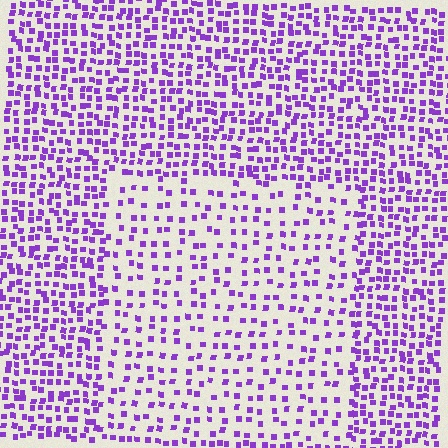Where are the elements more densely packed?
The elements are more densely packed outside the rectangle boundary.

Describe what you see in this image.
The image contains small purple elements arranged at two different densities. A rectangle-shaped region is visible where the elements are less densely packed than the surrounding area.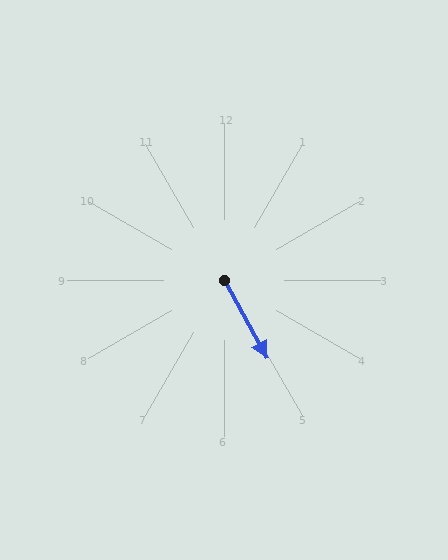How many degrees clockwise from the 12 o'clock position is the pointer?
Approximately 151 degrees.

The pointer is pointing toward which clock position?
Roughly 5 o'clock.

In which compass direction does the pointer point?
Southeast.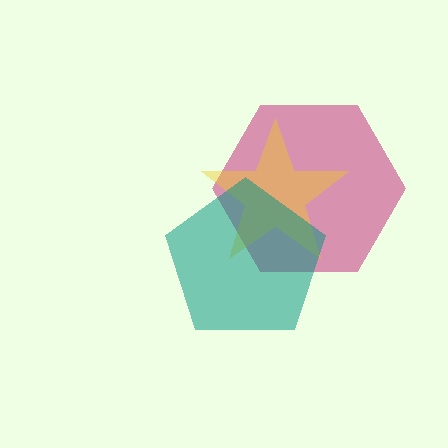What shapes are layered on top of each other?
The layered shapes are: a magenta hexagon, a yellow star, a teal pentagon.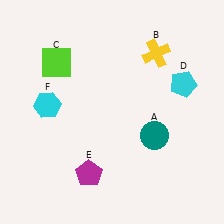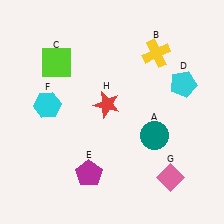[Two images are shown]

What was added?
A pink diamond (G), a red star (H) were added in Image 2.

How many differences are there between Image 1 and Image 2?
There are 2 differences between the two images.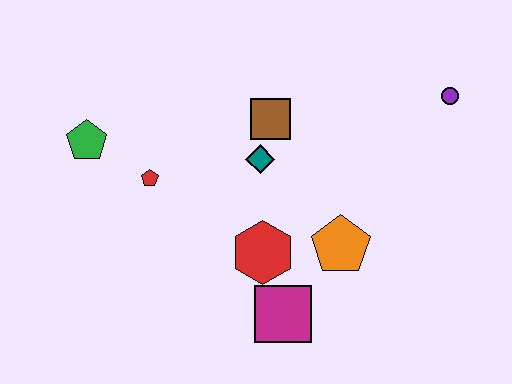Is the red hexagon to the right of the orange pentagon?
No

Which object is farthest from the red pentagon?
The purple circle is farthest from the red pentagon.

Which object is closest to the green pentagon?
The red pentagon is closest to the green pentagon.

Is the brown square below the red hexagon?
No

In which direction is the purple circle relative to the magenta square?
The purple circle is above the magenta square.